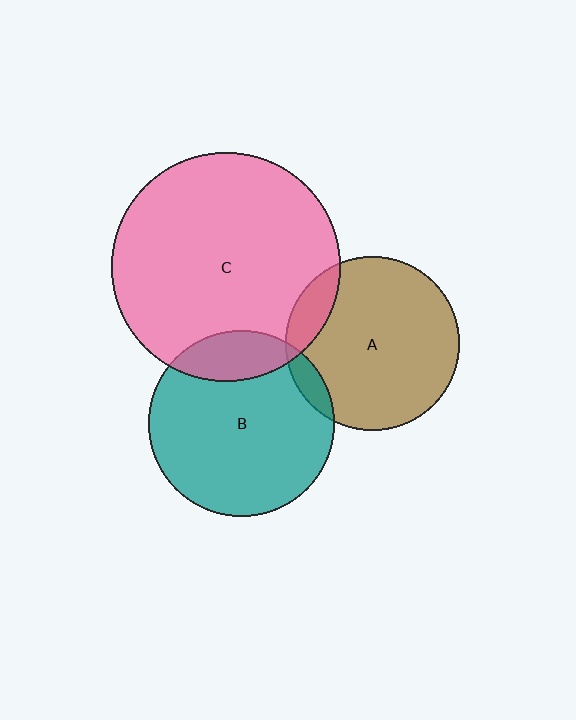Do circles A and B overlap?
Yes.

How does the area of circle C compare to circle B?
Approximately 1.5 times.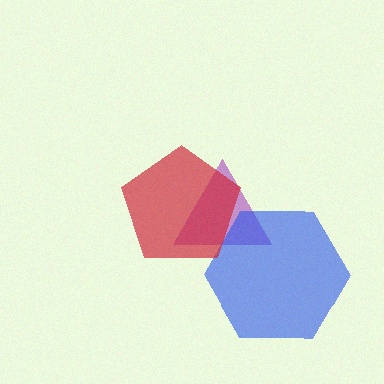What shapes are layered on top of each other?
The layered shapes are: a purple triangle, a blue hexagon, a red pentagon.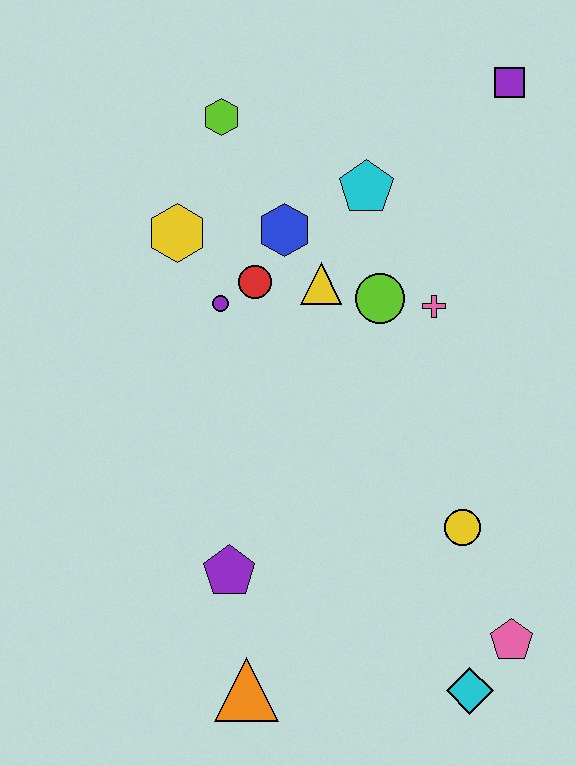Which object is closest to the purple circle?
The red circle is closest to the purple circle.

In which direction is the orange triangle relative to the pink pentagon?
The orange triangle is to the left of the pink pentagon.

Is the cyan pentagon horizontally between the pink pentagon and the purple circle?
Yes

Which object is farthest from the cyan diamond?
The lime hexagon is farthest from the cyan diamond.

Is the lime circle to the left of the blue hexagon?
No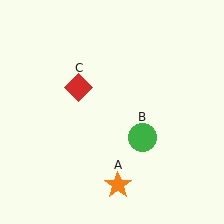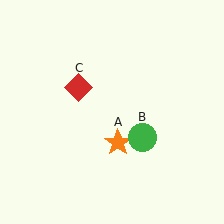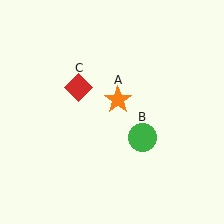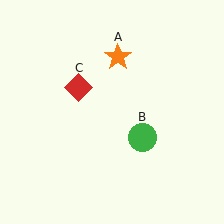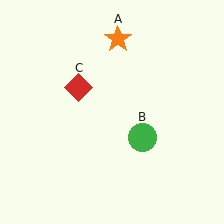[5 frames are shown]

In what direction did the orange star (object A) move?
The orange star (object A) moved up.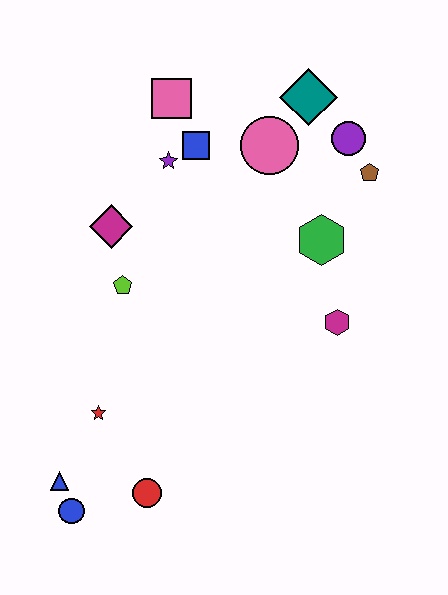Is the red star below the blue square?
Yes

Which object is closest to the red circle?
The blue circle is closest to the red circle.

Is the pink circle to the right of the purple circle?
No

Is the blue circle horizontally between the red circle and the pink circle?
No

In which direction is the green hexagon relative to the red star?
The green hexagon is to the right of the red star.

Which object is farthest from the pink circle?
The blue circle is farthest from the pink circle.